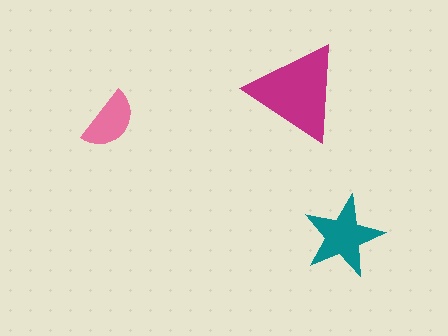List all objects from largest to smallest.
The magenta triangle, the teal star, the pink semicircle.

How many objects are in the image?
There are 3 objects in the image.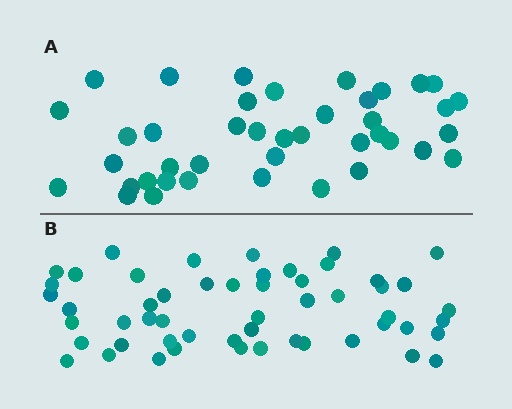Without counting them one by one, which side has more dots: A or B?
Region B (the bottom region) has more dots.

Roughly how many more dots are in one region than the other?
Region B has roughly 12 or so more dots than region A.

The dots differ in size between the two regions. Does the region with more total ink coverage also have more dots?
No. Region A has more total ink coverage because its dots are larger, but region B actually contains more individual dots. Total area can be misleading — the number of items is what matters here.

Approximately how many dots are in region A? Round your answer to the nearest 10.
About 40 dots. (The exact count is 41, which rounds to 40.)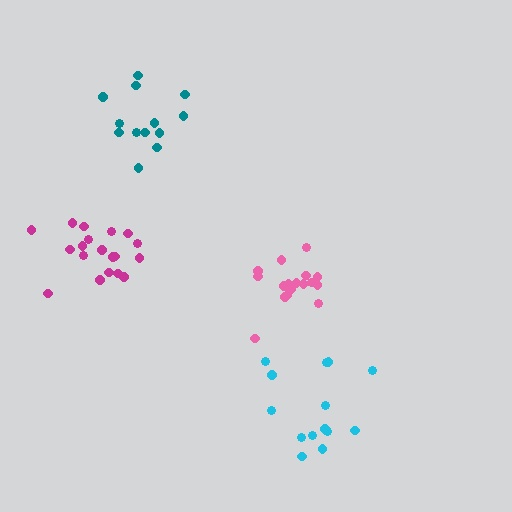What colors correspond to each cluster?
The clusters are colored: cyan, magenta, teal, pink.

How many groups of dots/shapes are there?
There are 4 groups.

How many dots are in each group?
Group 1: 14 dots, Group 2: 19 dots, Group 3: 13 dots, Group 4: 17 dots (63 total).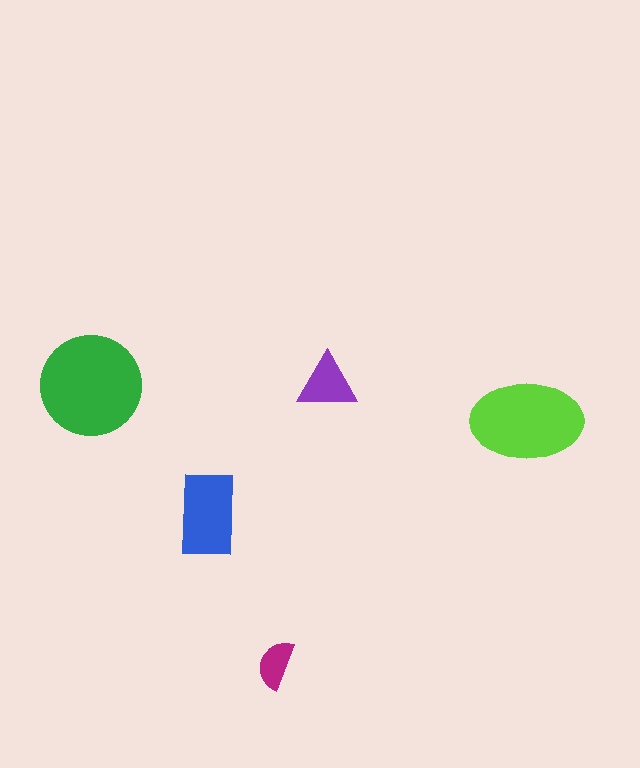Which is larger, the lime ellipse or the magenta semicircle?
The lime ellipse.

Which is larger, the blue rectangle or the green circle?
The green circle.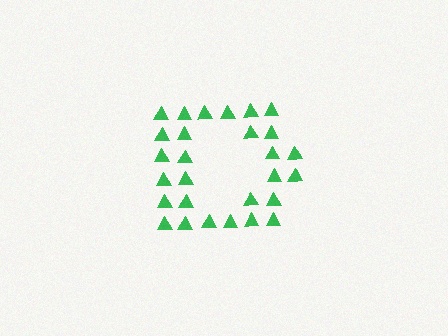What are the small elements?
The small elements are triangles.